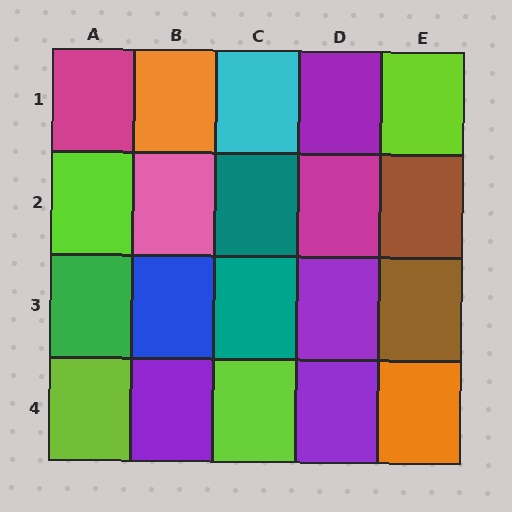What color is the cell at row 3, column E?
Brown.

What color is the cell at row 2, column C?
Teal.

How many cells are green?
1 cell is green.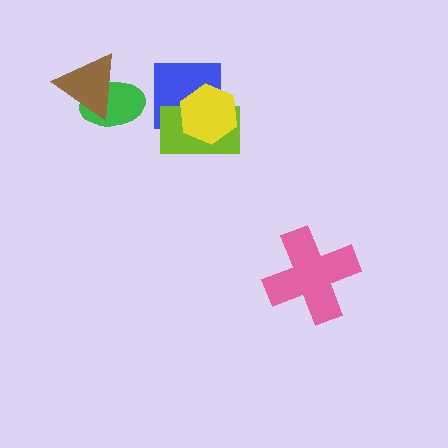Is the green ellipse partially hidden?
Yes, it is partially covered by another shape.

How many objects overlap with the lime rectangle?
2 objects overlap with the lime rectangle.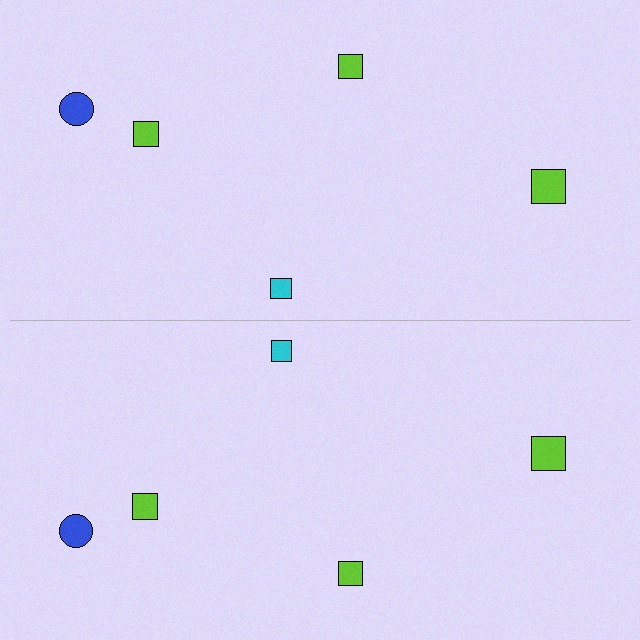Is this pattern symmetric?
Yes, this pattern has bilateral (reflection) symmetry.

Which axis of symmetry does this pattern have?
The pattern has a horizontal axis of symmetry running through the center of the image.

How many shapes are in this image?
There are 10 shapes in this image.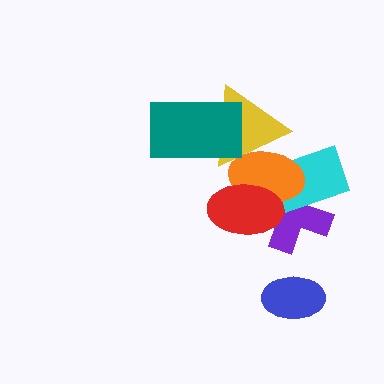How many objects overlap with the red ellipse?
3 objects overlap with the red ellipse.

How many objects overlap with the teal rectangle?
1 object overlaps with the teal rectangle.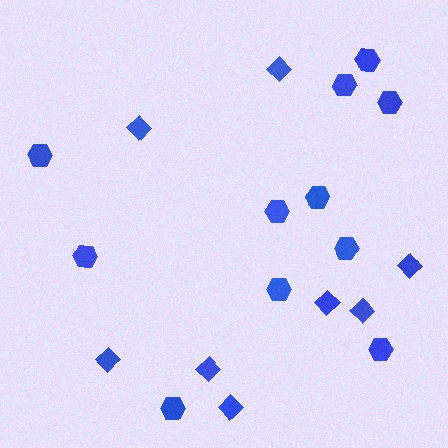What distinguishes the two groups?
There are 2 groups: one group of diamonds (8) and one group of hexagons (11).